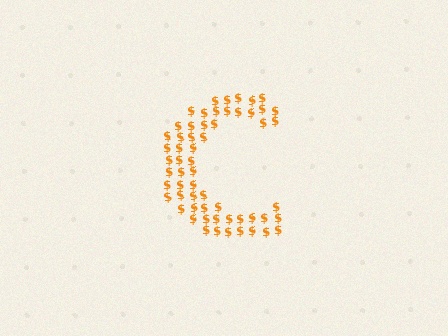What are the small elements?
The small elements are dollar signs.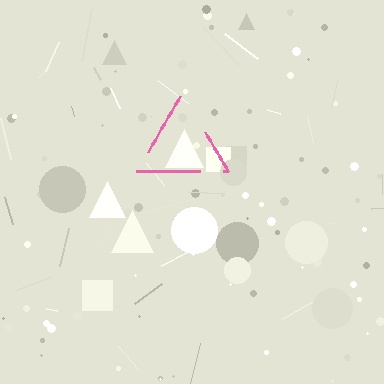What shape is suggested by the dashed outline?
The dashed outline suggests a triangle.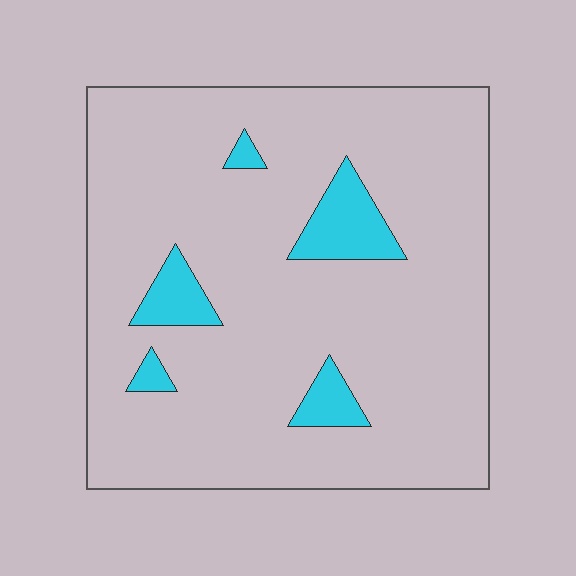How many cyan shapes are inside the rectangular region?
5.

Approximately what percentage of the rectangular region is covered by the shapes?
Approximately 10%.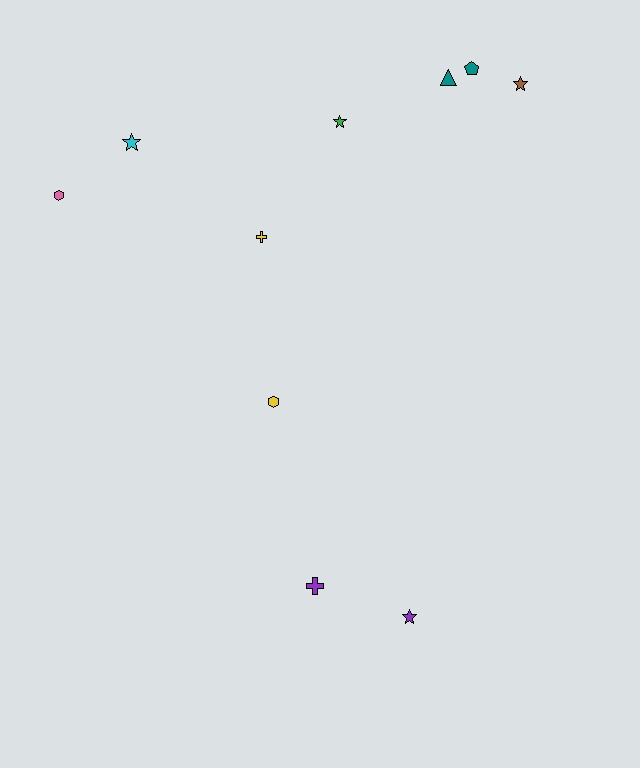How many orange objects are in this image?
There are no orange objects.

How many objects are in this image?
There are 10 objects.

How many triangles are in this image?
There is 1 triangle.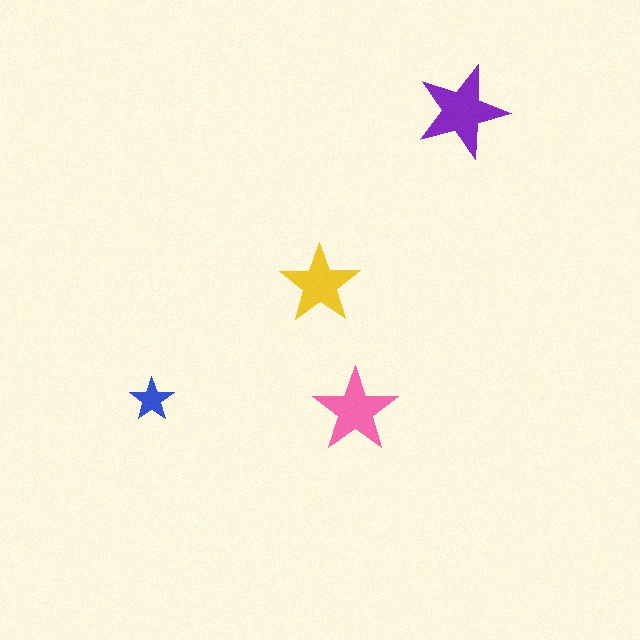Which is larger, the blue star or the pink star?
The pink one.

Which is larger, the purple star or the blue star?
The purple one.